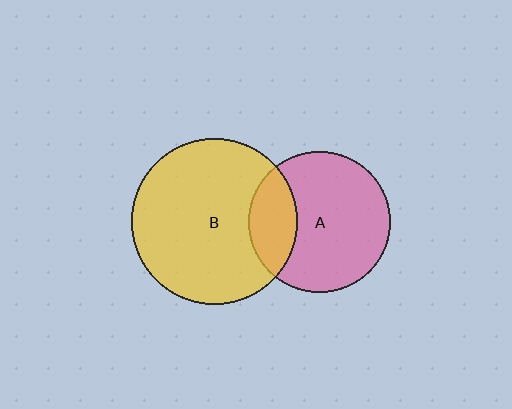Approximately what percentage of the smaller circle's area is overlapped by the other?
Approximately 25%.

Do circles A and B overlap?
Yes.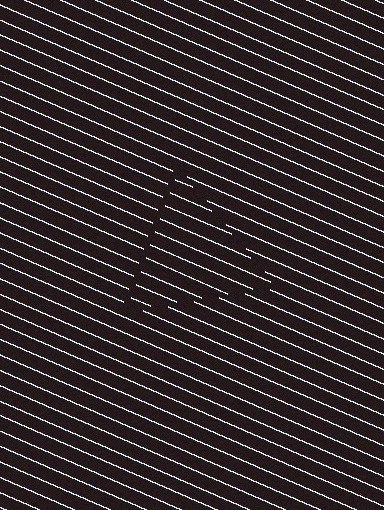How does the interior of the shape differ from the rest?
The interior of the shape contains the same grating, shifted by half a period — the contour is defined by the phase discontinuity where line-ends from the inner and outer gratings abut.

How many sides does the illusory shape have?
3 sides — the line-ends trace a triangle.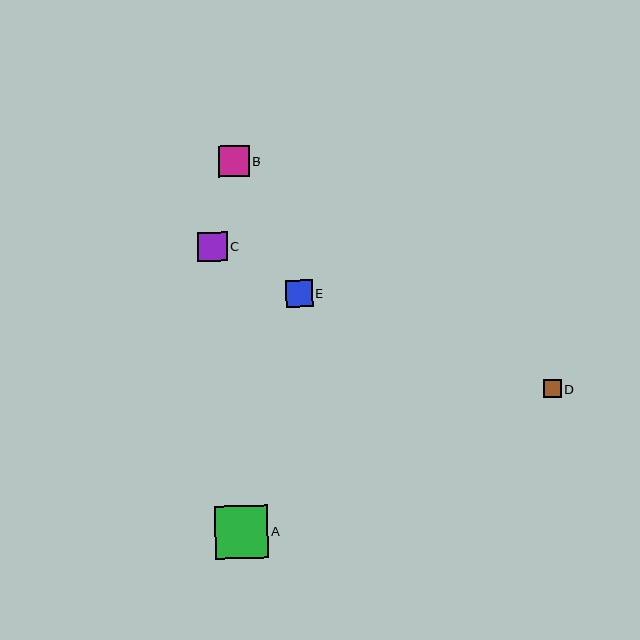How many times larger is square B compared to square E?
Square B is approximately 1.1 times the size of square E.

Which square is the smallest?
Square D is the smallest with a size of approximately 18 pixels.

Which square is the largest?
Square A is the largest with a size of approximately 53 pixels.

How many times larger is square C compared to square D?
Square C is approximately 1.7 times the size of square D.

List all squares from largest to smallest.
From largest to smallest: A, B, C, E, D.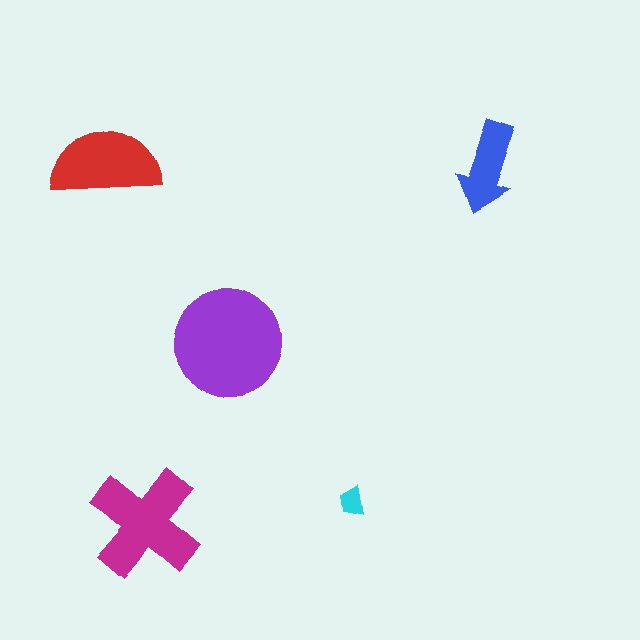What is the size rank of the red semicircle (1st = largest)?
3rd.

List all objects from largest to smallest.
The purple circle, the magenta cross, the red semicircle, the blue arrow, the cyan trapezoid.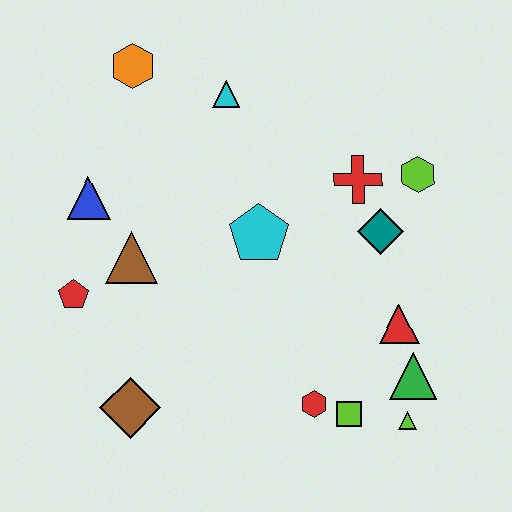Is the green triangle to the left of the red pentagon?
No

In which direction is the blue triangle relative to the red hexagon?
The blue triangle is to the left of the red hexagon.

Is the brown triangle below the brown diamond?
No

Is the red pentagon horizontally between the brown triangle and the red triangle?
No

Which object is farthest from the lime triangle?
The orange hexagon is farthest from the lime triangle.